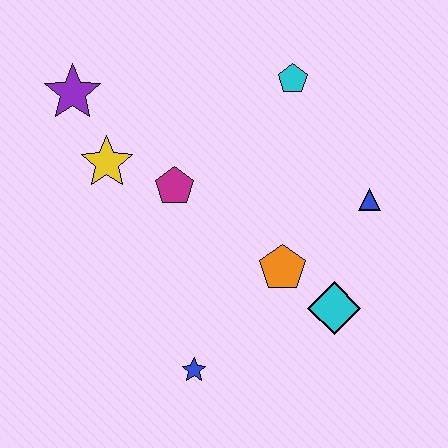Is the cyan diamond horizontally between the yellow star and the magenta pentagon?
No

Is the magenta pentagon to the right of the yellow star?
Yes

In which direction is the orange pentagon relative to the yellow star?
The orange pentagon is to the right of the yellow star.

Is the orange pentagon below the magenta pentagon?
Yes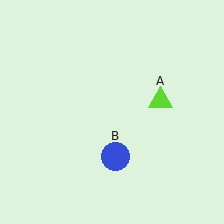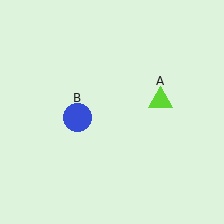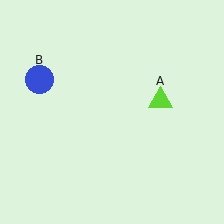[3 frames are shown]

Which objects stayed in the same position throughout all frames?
Lime triangle (object A) remained stationary.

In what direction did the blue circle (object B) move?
The blue circle (object B) moved up and to the left.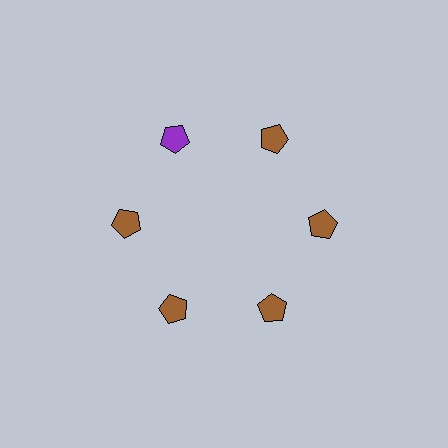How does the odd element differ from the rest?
It has a different color: purple instead of brown.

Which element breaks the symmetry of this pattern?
The purple pentagon at roughly the 11 o'clock position breaks the symmetry. All other shapes are brown pentagons.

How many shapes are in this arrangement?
There are 6 shapes arranged in a ring pattern.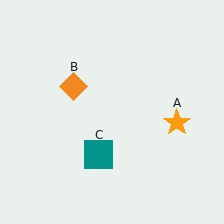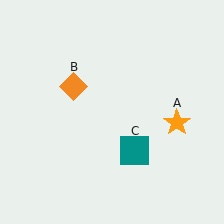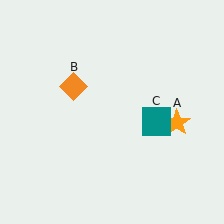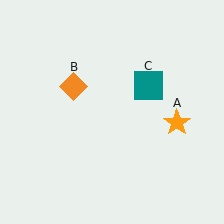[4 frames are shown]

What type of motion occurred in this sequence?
The teal square (object C) rotated counterclockwise around the center of the scene.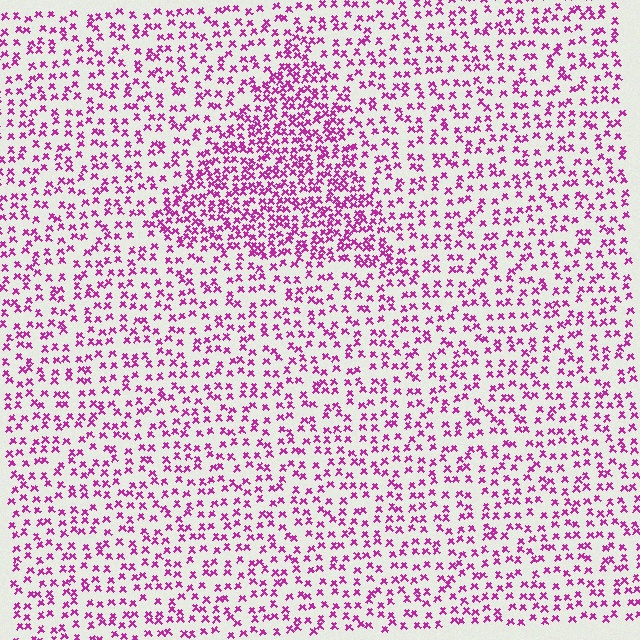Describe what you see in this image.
The image contains small magenta elements arranged at two different densities. A triangle-shaped region is visible where the elements are more densely packed than the surrounding area.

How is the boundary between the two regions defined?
The boundary is defined by a change in element density (approximately 1.9x ratio). All elements are the same color, size, and shape.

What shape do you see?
I see a triangle.